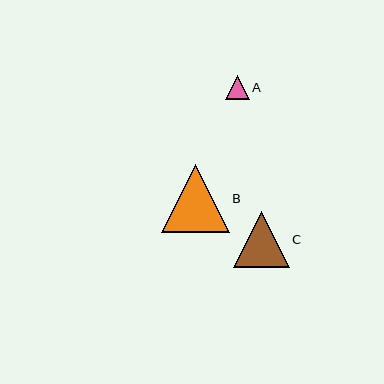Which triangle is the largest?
Triangle B is the largest with a size of approximately 68 pixels.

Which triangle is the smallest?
Triangle A is the smallest with a size of approximately 24 pixels.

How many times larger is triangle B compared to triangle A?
Triangle B is approximately 2.9 times the size of triangle A.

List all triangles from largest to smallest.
From largest to smallest: B, C, A.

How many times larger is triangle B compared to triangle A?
Triangle B is approximately 2.9 times the size of triangle A.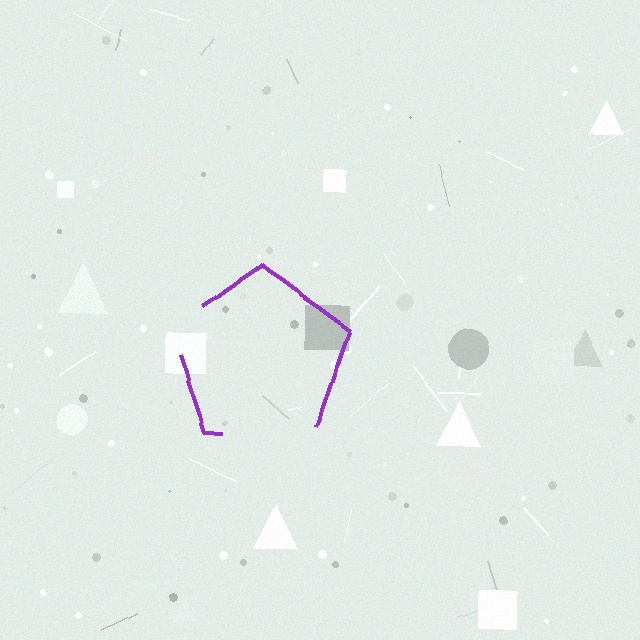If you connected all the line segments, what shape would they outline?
They would outline a pentagon.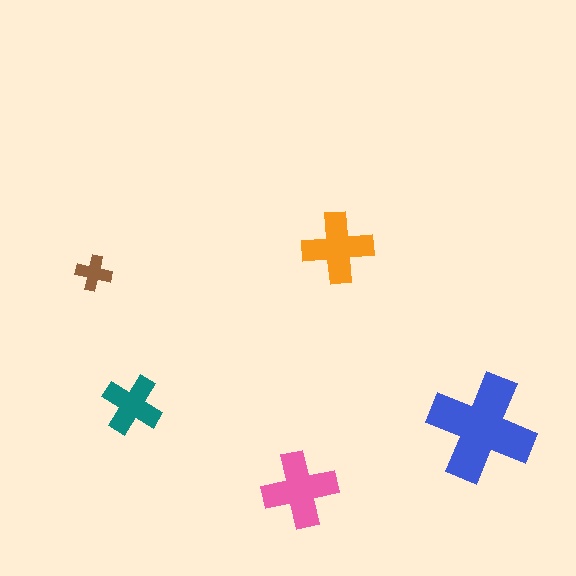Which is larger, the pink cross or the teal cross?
The pink one.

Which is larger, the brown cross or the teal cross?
The teal one.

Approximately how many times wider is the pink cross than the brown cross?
About 2 times wider.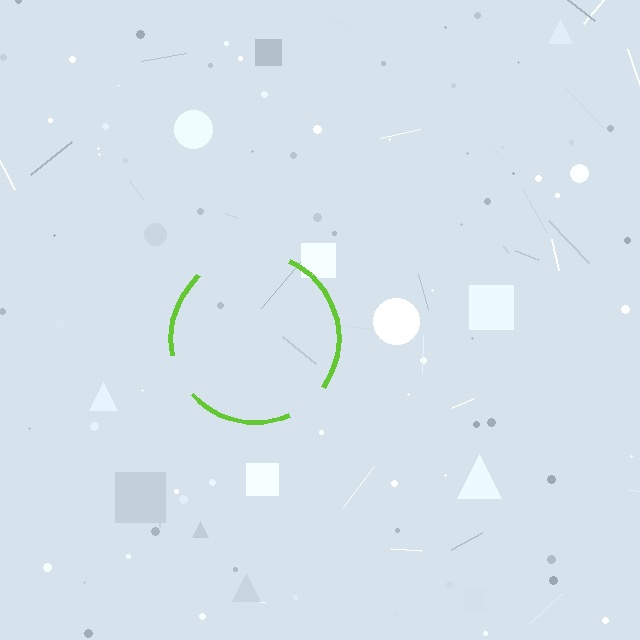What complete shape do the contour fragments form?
The contour fragments form a circle.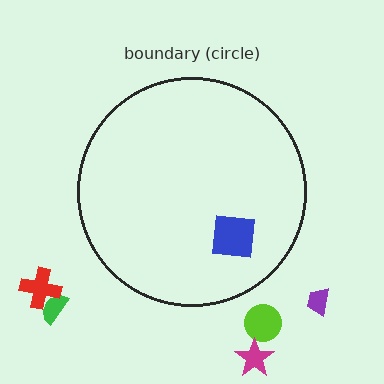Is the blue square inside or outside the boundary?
Inside.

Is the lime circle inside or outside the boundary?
Outside.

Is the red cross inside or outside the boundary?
Outside.